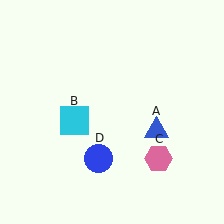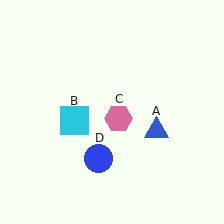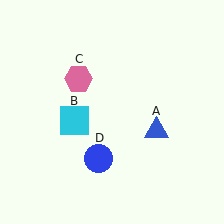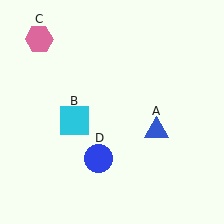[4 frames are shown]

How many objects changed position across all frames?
1 object changed position: pink hexagon (object C).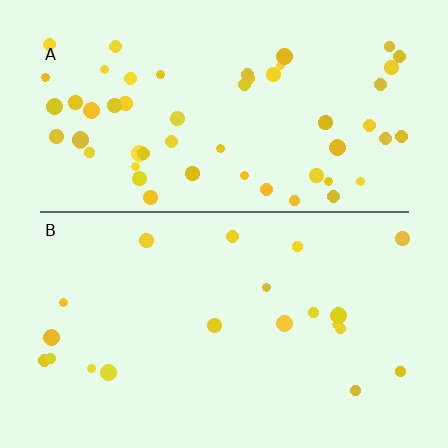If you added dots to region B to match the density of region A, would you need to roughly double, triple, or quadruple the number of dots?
Approximately triple.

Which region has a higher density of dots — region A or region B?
A (the top).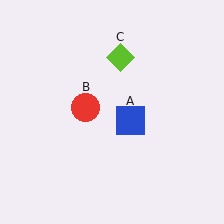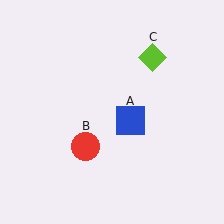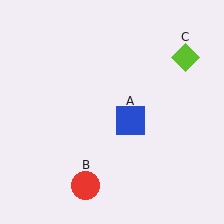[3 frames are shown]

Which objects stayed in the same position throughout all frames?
Blue square (object A) remained stationary.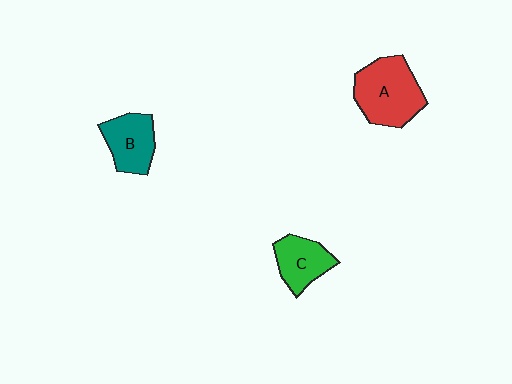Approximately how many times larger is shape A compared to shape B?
Approximately 1.5 times.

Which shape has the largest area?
Shape A (red).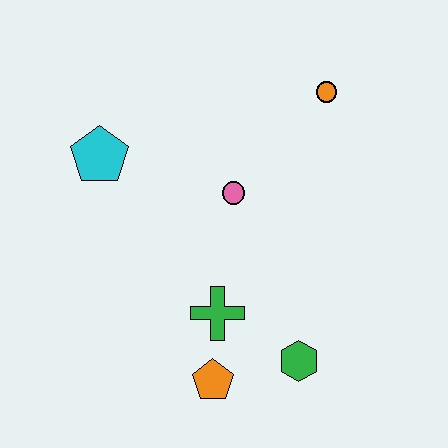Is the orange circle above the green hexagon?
Yes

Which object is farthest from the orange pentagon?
The orange circle is farthest from the orange pentagon.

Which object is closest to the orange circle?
The pink circle is closest to the orange circle.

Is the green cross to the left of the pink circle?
Yes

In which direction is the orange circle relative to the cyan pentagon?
The orange circle is to the right of the cyan pentagon.